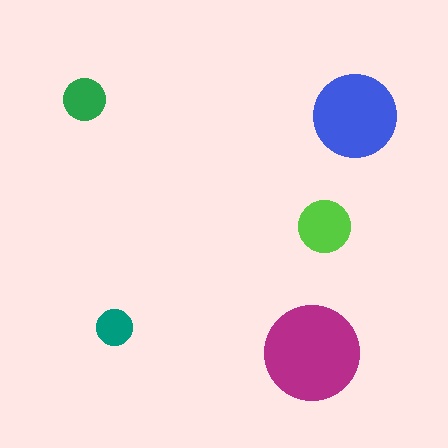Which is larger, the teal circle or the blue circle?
The blue one.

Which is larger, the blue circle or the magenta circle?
The magenta one.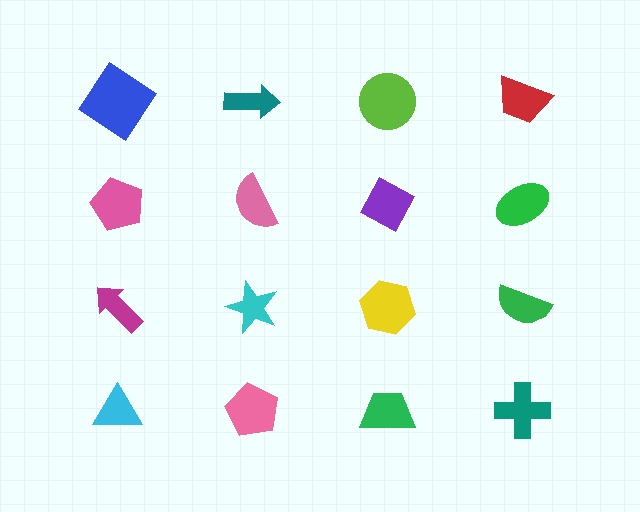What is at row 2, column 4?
A green ellipse.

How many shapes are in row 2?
4 shapes.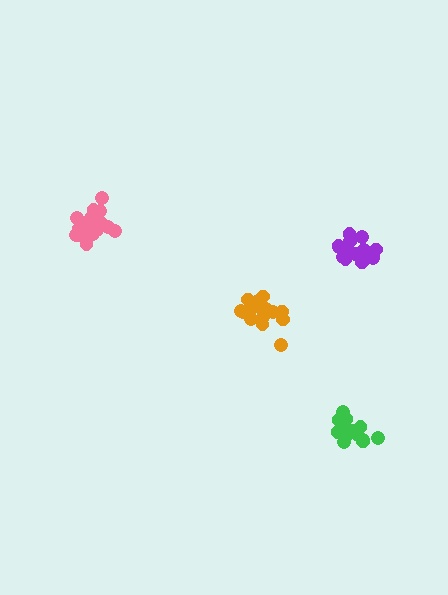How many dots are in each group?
Group 1: 17 dots, Group 2: 15 dots, Group 3: 14 dots, Group 4: 19 dots (65 total).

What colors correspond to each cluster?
The clusters are colored: purple, orange, green, pink.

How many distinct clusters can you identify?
There are 4 distinct clusters.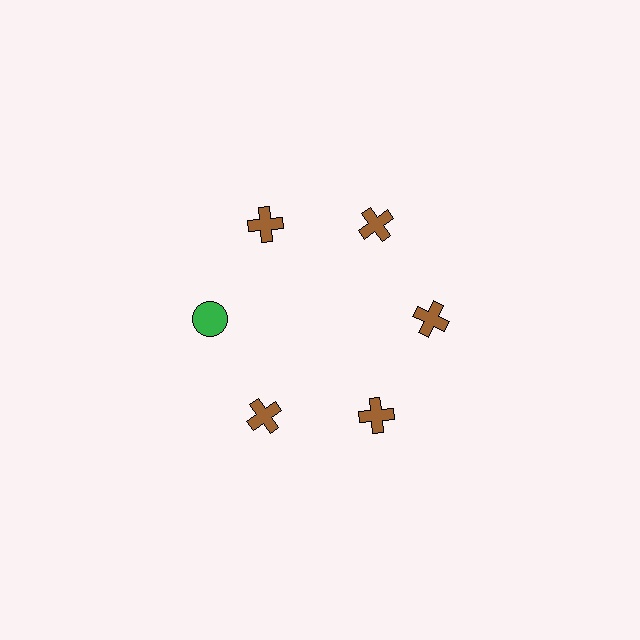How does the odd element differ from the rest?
It differs in both color (green instead of brown) and shape (circle instead of cross).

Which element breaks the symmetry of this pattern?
The green circle at roughly the 9 o'clock position breaks the symmetry. All other shapes are brown crosses.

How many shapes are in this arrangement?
There are 6 shapes arranged in a ring pattern.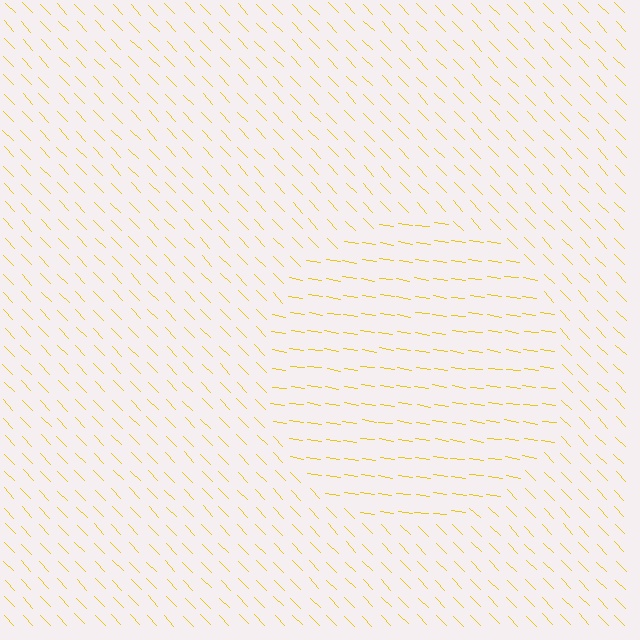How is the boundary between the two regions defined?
The boundary is defined purely by a change in line orientation (approximately 37 degrees difference). All lines are the same color and thickness.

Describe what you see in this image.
The image is filled with small yellow line segments. A circle region in the image has lines oriented differently from the surrounding lines, creating a visible texture boundary.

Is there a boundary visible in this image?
Yes, there is a texture boundary formed by a change in line orientation.